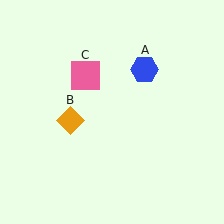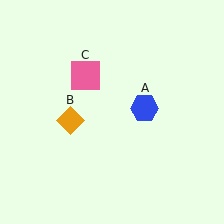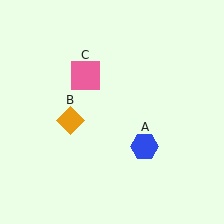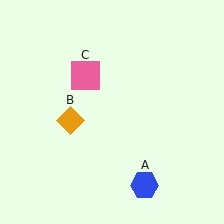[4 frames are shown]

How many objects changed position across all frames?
1 object changed position: blue hexagon (object A).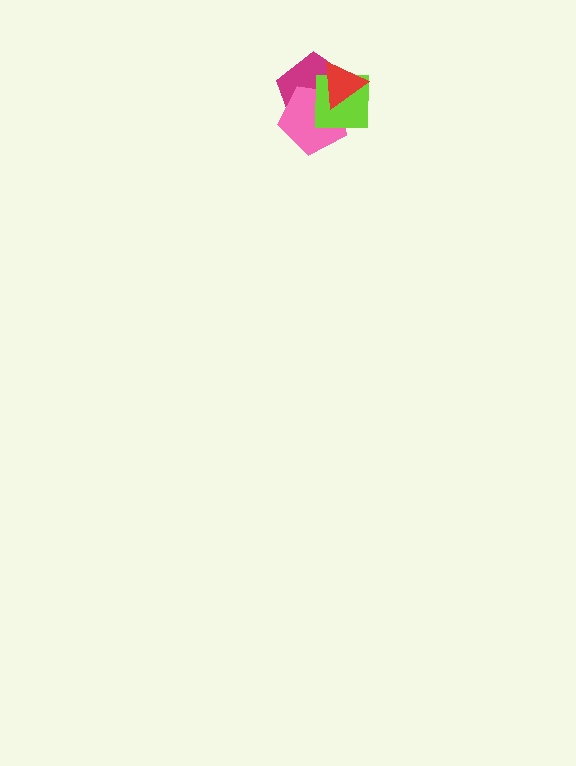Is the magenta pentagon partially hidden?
Yes, it is partially covered by another shape.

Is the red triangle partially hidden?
No, no other shape covers it.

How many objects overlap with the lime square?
3 objects overlap with the lime square.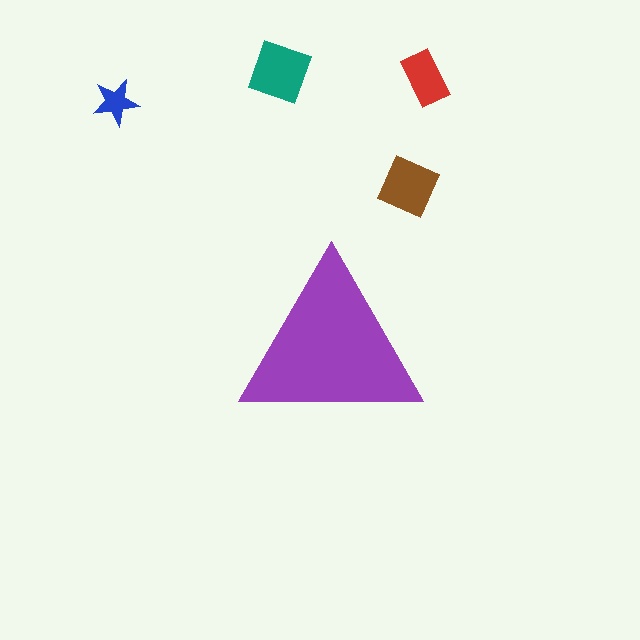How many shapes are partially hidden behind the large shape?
0 shapes are partially hidden.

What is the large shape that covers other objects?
A purple triangle.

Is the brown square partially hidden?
No, the brown square is fully visible.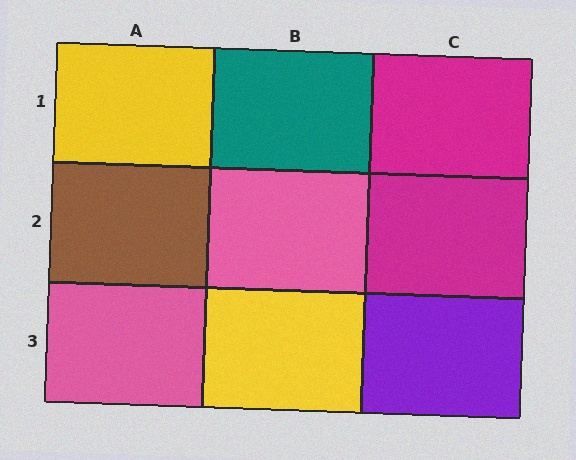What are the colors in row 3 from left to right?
Pink, yellow, purple.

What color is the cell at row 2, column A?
Brown.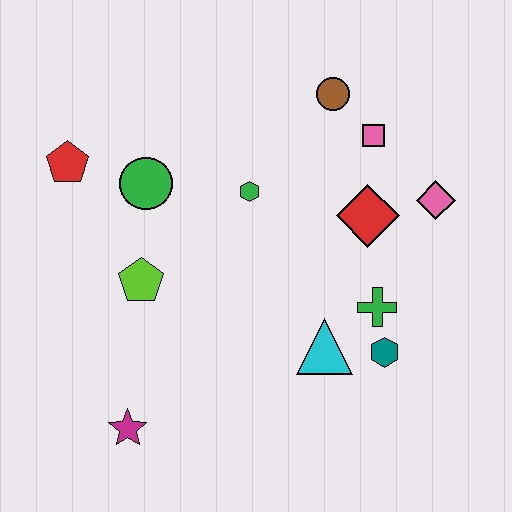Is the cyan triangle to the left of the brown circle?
Yes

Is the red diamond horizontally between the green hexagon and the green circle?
No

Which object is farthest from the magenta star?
The brown circle is farthest from the magenta star.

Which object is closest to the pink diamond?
The red diamond is closest to the pink diamond.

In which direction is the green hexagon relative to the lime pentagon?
The green hexagon is to the right of the lime pentagon.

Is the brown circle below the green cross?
No